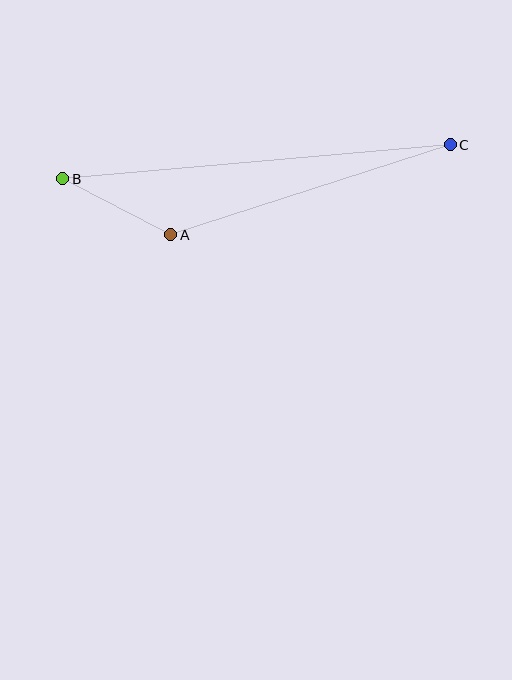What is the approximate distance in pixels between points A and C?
The distance between A and C is approximately 294 pixels.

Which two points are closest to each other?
Points A and B are closest to each other.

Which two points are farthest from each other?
Points B and C are farthest from each other.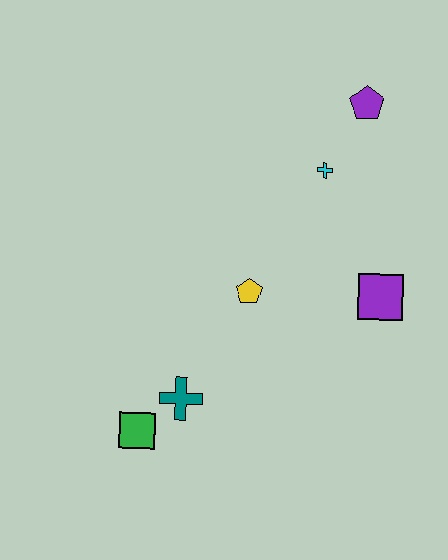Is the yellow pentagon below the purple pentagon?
Yes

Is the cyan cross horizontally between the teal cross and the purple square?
Yes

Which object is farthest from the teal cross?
The purple pentagon is farthest from the teal cross.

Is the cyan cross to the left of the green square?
No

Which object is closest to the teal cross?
The green square is closest to the teal cross.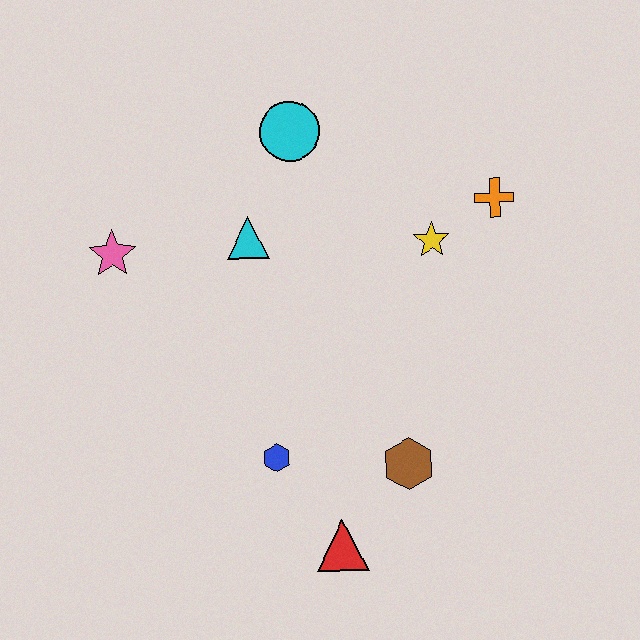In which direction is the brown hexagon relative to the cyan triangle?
The brown hexagon is below the cyan triangle.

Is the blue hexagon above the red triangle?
Yes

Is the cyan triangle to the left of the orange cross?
Yes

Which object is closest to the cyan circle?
The cyan triangle is closest to the cyan circle.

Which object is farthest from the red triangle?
The cyan circle is farthest from the red triangle.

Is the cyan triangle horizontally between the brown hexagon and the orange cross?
No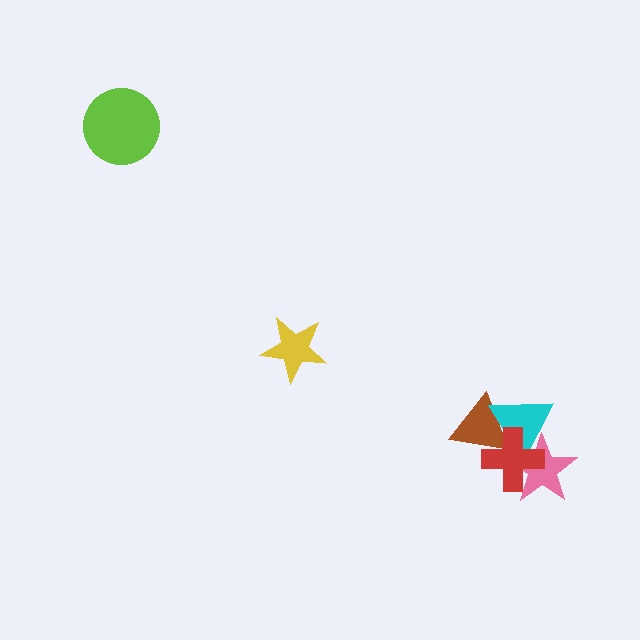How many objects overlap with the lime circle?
0 objects overlap with the lime circle.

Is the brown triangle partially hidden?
Yes, it is partially covered by another shape.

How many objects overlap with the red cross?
3 objects overlap with the red cross.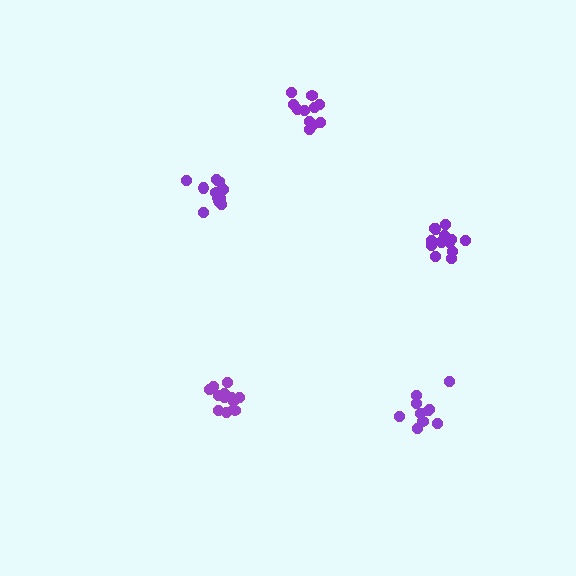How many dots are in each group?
Group 1: 13 dots, Group 2: 11 dots, Group 3: 10 dots, Group 4: 11 dots, Group 5: 13 dots (58 total).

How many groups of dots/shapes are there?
There are 5 groups.